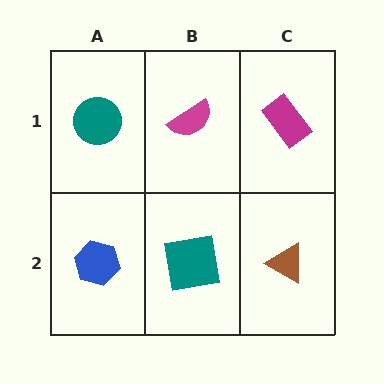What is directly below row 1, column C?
A brown triangle.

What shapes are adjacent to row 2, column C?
A magenta rectangle (row 1, column C), a teal square (row 2, column B).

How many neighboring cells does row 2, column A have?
2.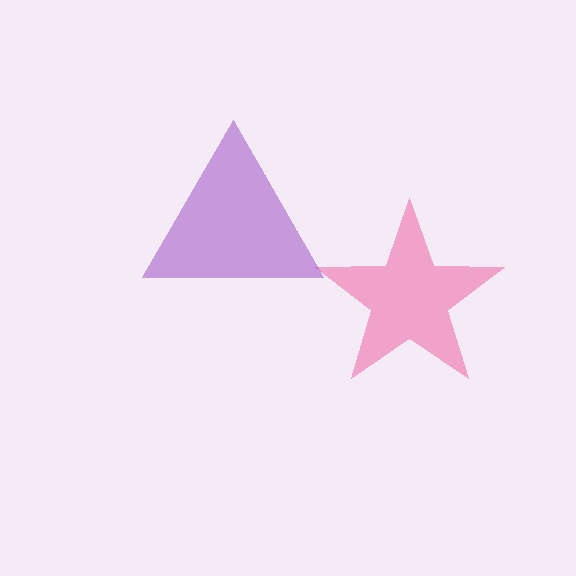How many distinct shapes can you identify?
There are 2 distinct shapes: a pink star, a purple triangle.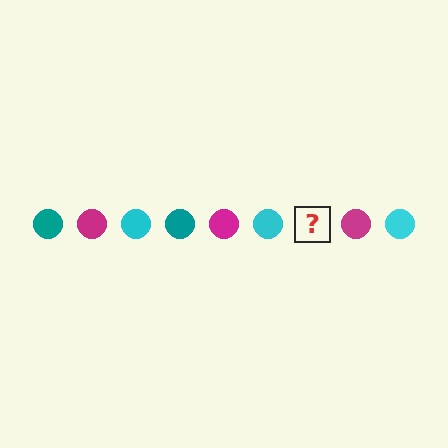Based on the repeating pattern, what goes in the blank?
The blank should be a teal circle.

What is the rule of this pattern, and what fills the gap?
The rule is that the pattern cycles through teal, magenta, cyan circles. The gap should be filled with a teal circle.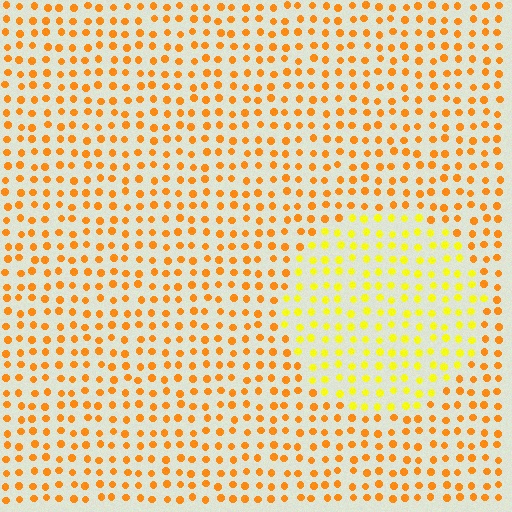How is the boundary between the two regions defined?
The boundary is defined purely by a slight shift in hue (about 31 degrees). Spacing, size, and orientation are identical on both sides.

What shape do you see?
I see a circle.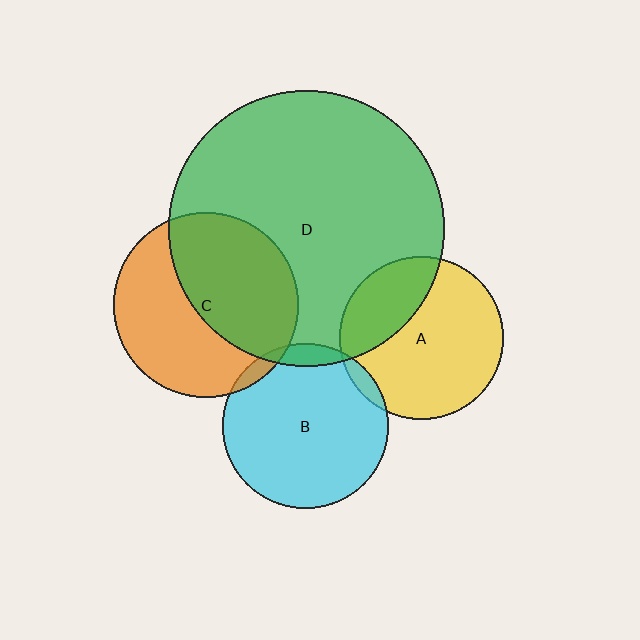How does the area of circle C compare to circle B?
Approximately 1.2 times.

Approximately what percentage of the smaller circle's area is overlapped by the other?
Approximately 5%.